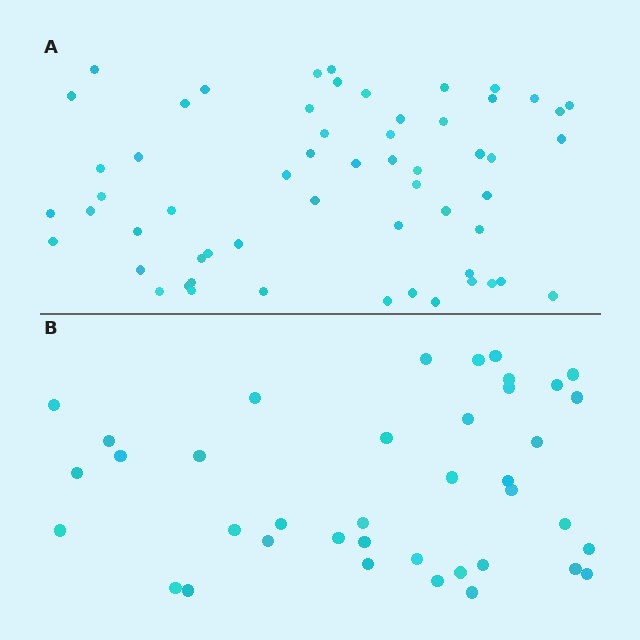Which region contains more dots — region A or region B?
Region A (the top region) has more dots.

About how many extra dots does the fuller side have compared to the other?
Region A has approximately 20 more dots than region B.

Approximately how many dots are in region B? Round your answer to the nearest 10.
About 40 dots. (The exact count is 39, which rounds to 40.)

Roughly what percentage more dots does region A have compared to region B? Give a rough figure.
About 50% more.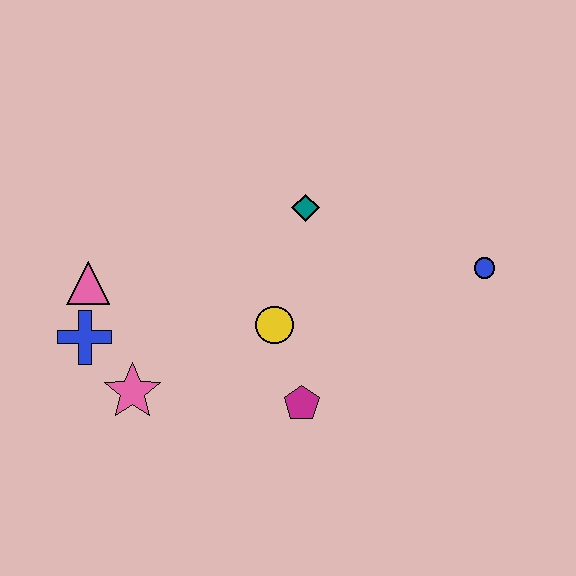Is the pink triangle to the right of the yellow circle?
No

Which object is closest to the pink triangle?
The blue cross is closest to the pink triangle.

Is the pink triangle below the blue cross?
No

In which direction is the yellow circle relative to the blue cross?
The yellow circle is to the right of the blue cross.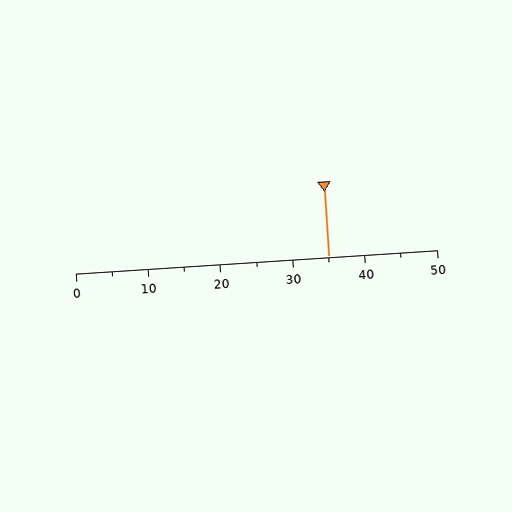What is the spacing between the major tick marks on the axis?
The major ticks are spaced 10 apart.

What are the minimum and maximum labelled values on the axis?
The axis runs from 0 to 50.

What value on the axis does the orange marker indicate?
The marker indicates approximately 35.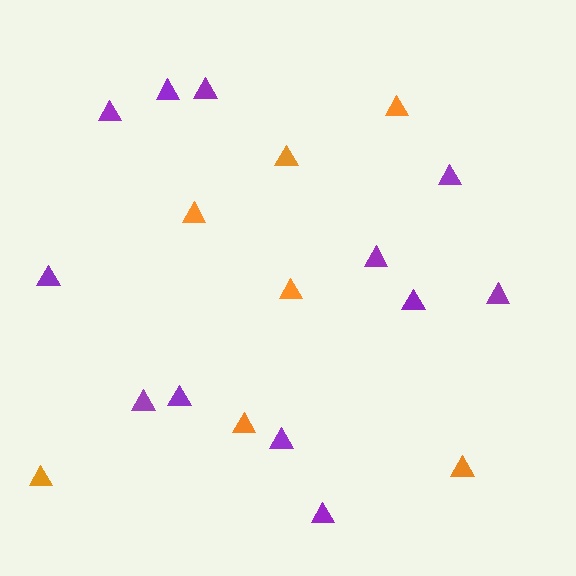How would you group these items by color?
There are 2 groups: one group of orange triangles (7) and one group of purple triangles (12).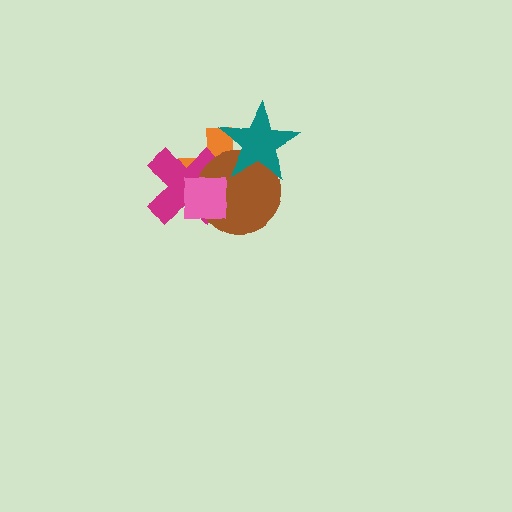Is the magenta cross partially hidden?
Yes, it is partially covered by another shape.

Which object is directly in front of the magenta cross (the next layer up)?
The brown circle is directly in front of the magenta cross.